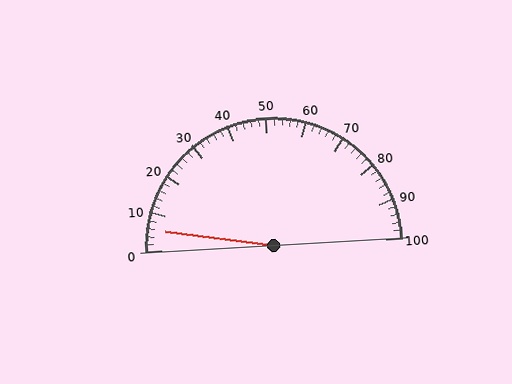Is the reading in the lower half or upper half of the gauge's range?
The reading is in the lower half of the range (0 to 100).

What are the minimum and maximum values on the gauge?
The gauge ranges from 0 to 100.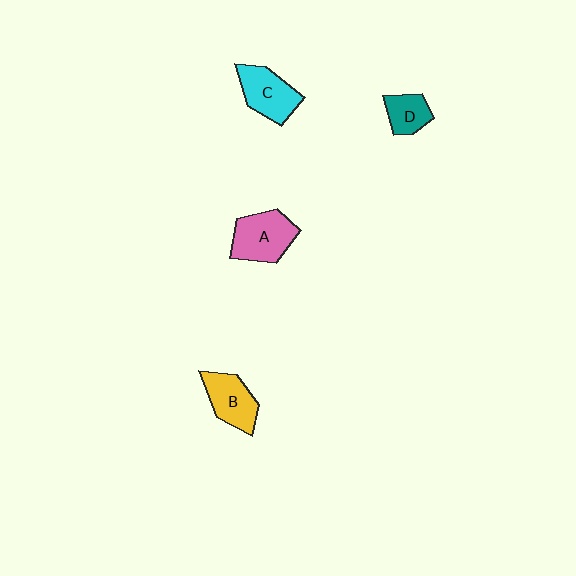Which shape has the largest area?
Shape A (pink).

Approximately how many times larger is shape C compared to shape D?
Approximately 1.6 times.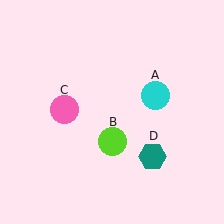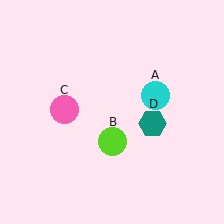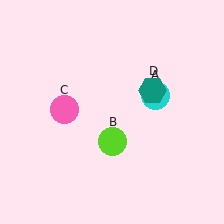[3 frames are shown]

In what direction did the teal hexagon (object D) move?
The teal hexagon (object D) moved up.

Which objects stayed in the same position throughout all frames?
Cyan circle (object A) and lime circle (object B) and pink circle (object C) remained stationary.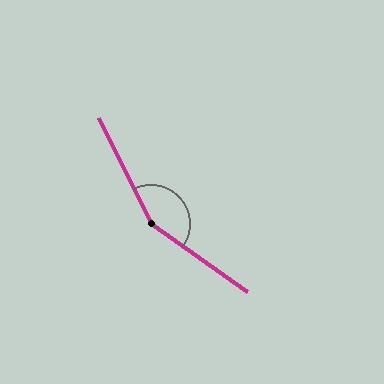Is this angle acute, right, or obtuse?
It is obtuse.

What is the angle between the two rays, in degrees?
Approximately 151 degrees.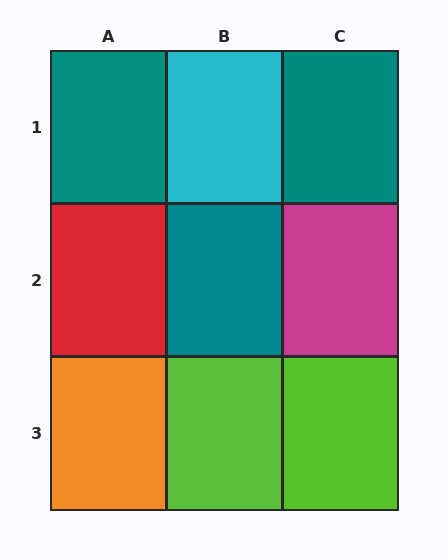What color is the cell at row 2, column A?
Red.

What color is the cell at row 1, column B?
Cyan.